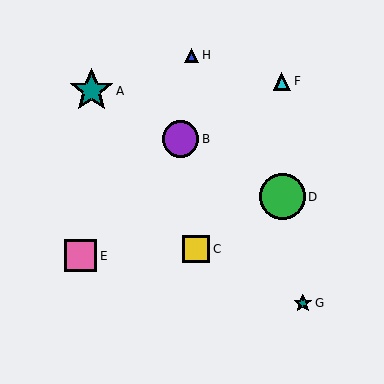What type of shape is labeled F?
Shape F is a cyan triangle.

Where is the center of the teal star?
The center of the teal star is at (91, 91).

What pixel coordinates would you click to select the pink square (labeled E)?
Click at (81, 256) to select the pink square E.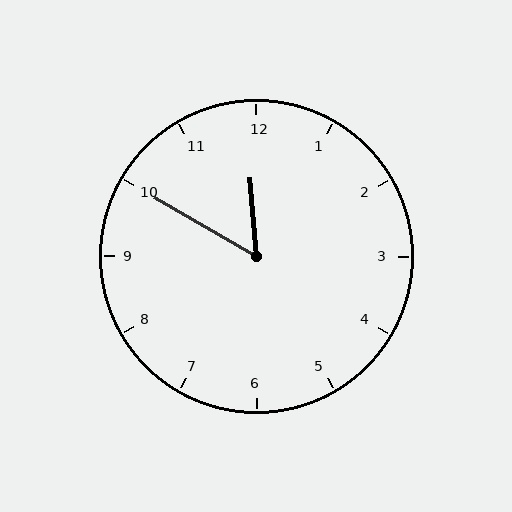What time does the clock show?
11:50.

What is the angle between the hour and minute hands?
Approximately 55 degrees.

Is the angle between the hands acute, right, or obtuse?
It is acute.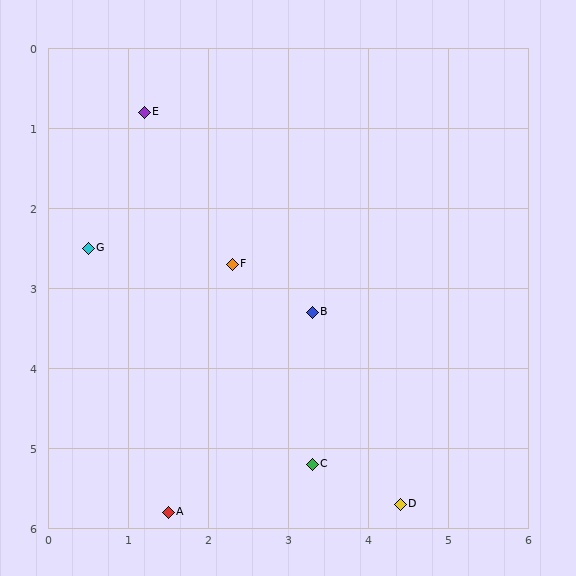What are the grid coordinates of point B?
Point B is at approximately (3.3, 3.3).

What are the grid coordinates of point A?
Point A is at approximately (1.5, 5.8).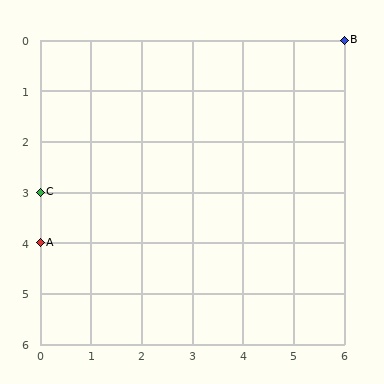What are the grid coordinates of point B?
Point B is at grid coordinates (6, 0).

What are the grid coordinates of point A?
Point A is at grid coordinates (0, 4).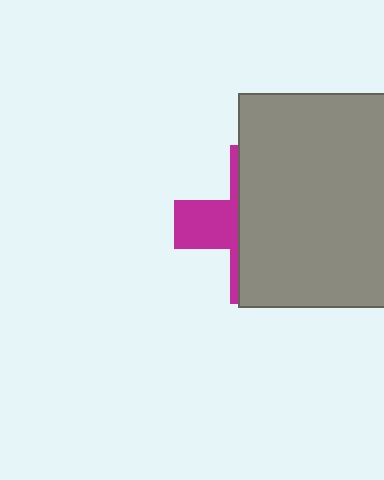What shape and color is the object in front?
The object in front is a gray square.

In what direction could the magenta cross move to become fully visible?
The magenta cross could move left. That would shift it out from behind the gray square entirely.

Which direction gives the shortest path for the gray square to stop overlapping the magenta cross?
Moving right gives the shortest separation.